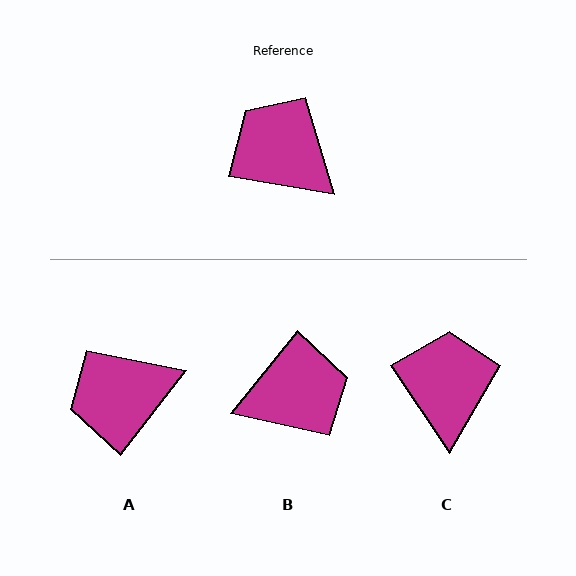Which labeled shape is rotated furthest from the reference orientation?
B, about 119 degrees away.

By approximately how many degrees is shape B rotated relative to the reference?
Approximately 119 degrees clockwise.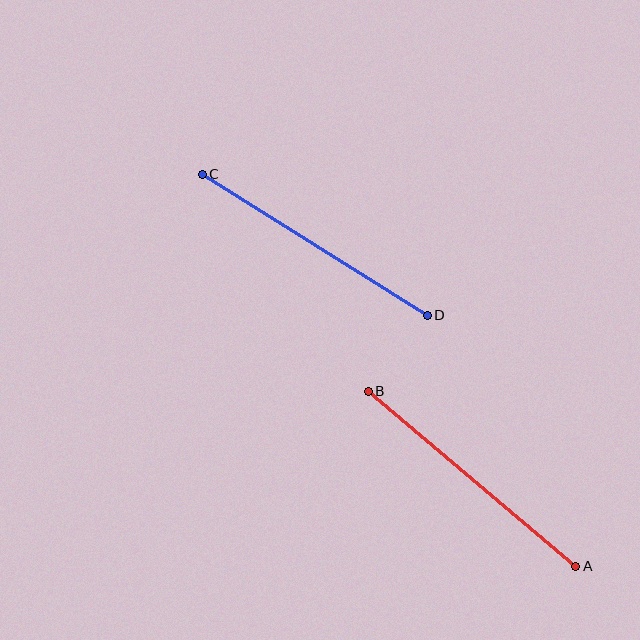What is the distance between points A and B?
The distance is approximately 272 pixels.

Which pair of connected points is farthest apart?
Points A and B are farthest apart.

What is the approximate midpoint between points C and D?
The midpoint is at approximately (315, 245) pixels.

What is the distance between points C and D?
The distance is approximately 265 pixels.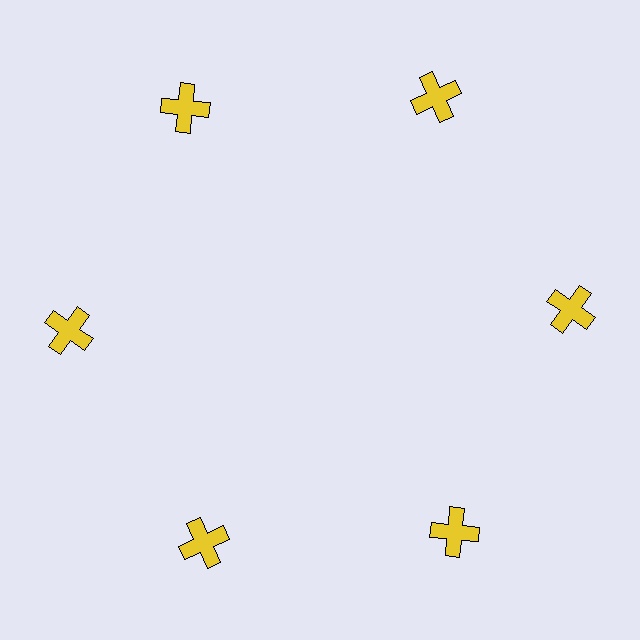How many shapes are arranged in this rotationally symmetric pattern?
There are 6 shapes, arranged in 6 groups of 1.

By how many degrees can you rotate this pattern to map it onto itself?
The pattern maps onto itself every 60 degrees of rotation.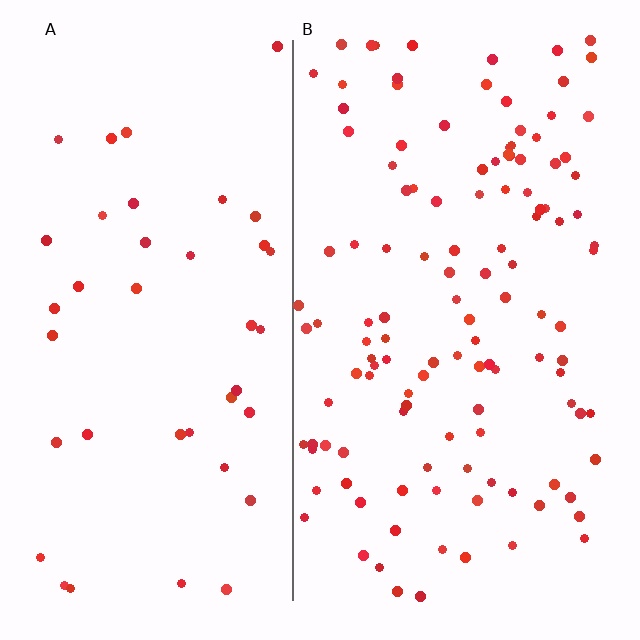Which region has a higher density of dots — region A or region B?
B (the right).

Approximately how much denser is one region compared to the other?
Approximately 3.0× — region B over region A.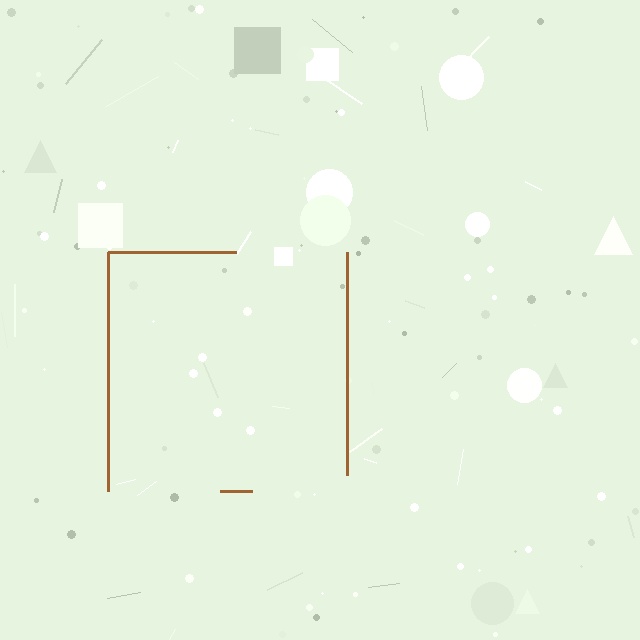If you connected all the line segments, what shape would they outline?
They would outline a square.